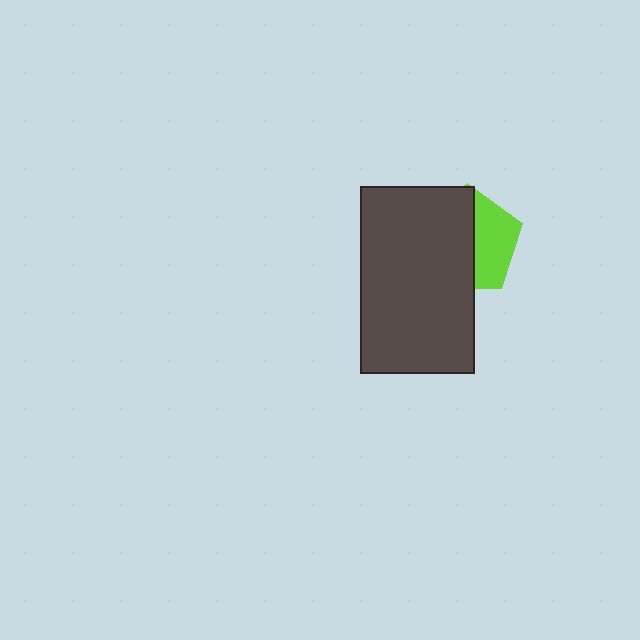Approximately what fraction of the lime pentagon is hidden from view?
Roughly 60% of the lime pentagon is hidden behind the dark gray rectangle.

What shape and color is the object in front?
The object in front is a dark gray rectangle.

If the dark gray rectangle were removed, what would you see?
You would see the complete lime pentagon.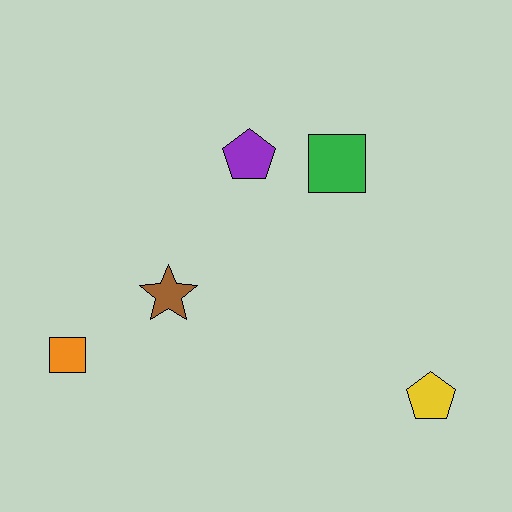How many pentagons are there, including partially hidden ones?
There are 2 pentagons.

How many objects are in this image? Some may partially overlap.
There are 5 objects.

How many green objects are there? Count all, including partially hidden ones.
There is 1 green object.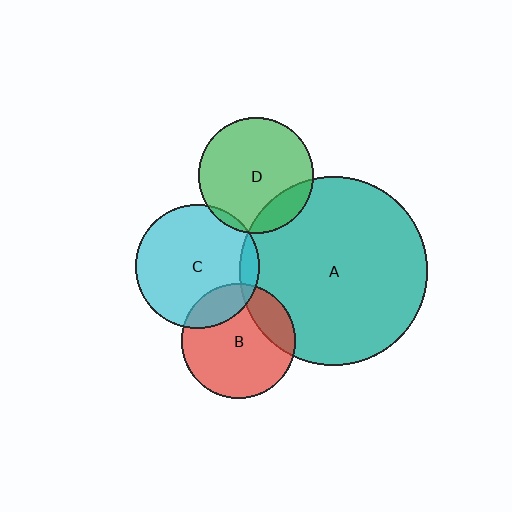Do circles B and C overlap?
Yes.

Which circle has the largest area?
Circle A (teal).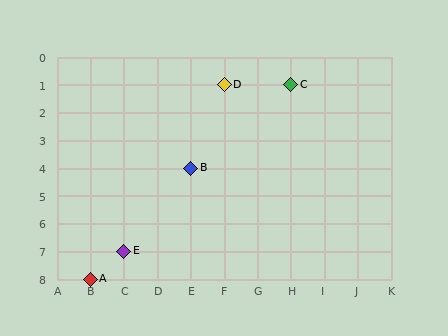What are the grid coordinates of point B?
Point B is at grid coordinates (E, 4).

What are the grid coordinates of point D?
Point D is at grid coordinates (F, 1).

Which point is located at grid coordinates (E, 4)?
Point B is at (E, 4).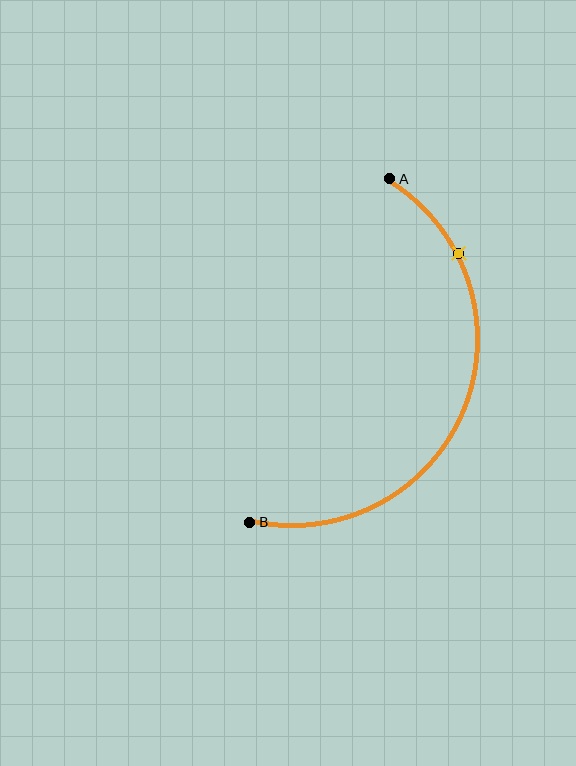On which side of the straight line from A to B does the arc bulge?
The arc bulges to the right of the straight line connecting A and B.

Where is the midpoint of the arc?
The arc midpoint is the point on the curve farthest from the straight line joining A and B. It sits to the right of that line.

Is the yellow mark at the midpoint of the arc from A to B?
No. The yellow mark lies on the arc but is closer to endpoint A. The arc midpoint would be at the point on the curve equidistant along the arc from both A and B.